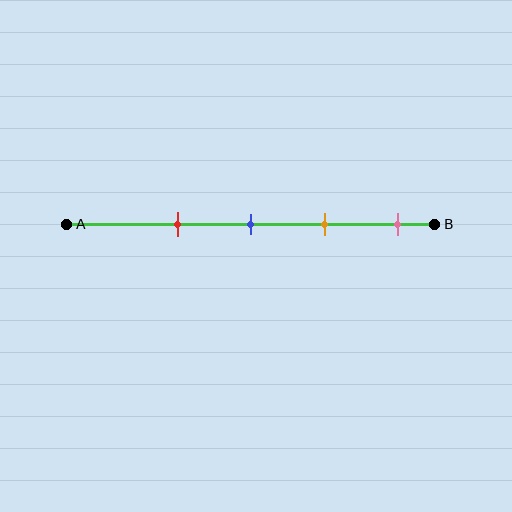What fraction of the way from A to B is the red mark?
The red mark is approximately 30% (0.3) of the way from A to B.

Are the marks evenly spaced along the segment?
Yes, the marks are approximately evenly spaced.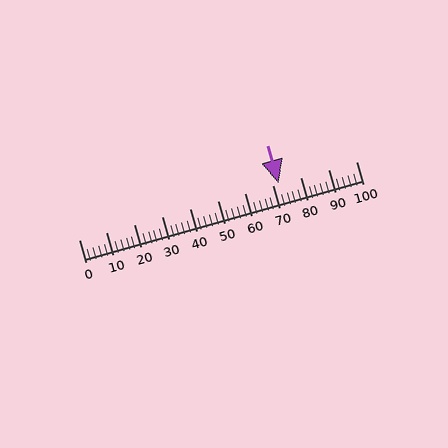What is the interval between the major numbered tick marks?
The major tick marks are spaced 10 units apart.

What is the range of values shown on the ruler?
The ruler shows values from 0 to 100.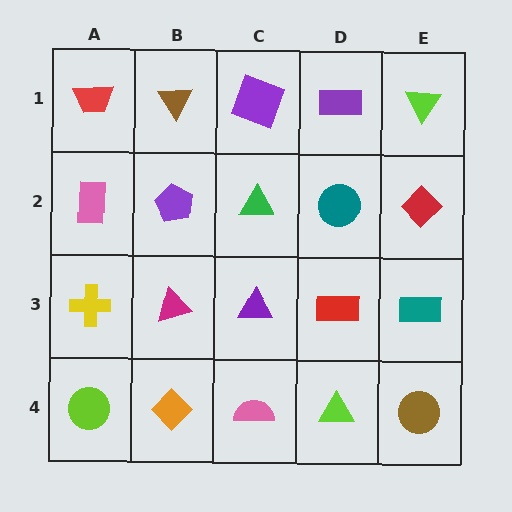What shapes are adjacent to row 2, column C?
A purple square (row 1, column C), a purple triangle (row 3, column C), a purple pentagon (row 2, column B), a teal circle (row 2, column D).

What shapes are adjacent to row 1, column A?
A pink rectangle (row 2, column A), a brown triangle (row 1, column B).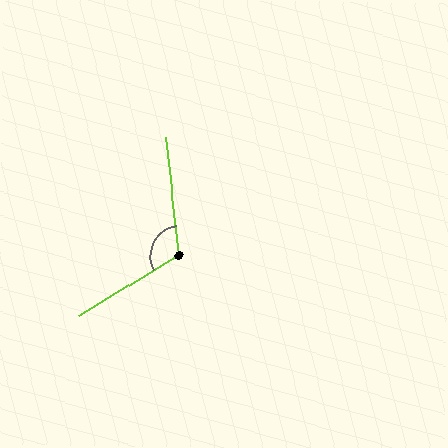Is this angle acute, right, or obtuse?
It is obtuse.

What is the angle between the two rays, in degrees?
Approximately 114 degrees.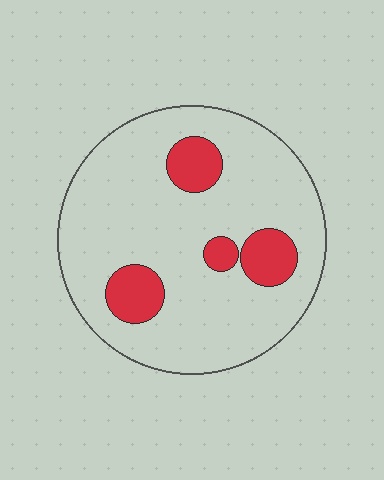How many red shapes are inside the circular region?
4.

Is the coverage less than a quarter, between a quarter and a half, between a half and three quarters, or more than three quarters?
Less than a quarter.